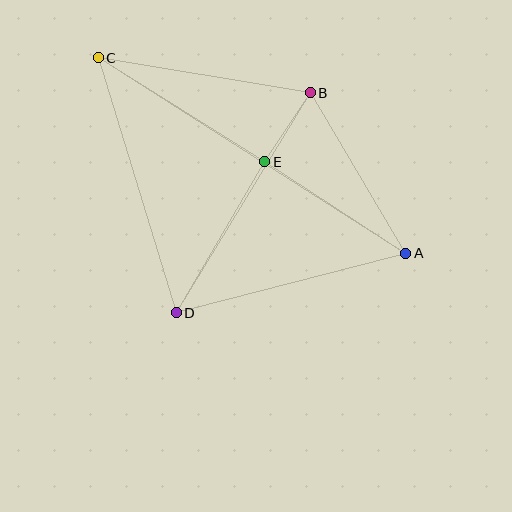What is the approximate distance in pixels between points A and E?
The distance between A and E is approximately 168 pixels.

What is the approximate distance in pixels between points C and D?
The distance between C and D is approximately 267 pixels.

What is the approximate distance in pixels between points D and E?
The distance between D and E is approximately 175 pixels.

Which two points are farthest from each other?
Points A and C are farthest from each other.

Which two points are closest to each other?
Points B and E are closest to each other.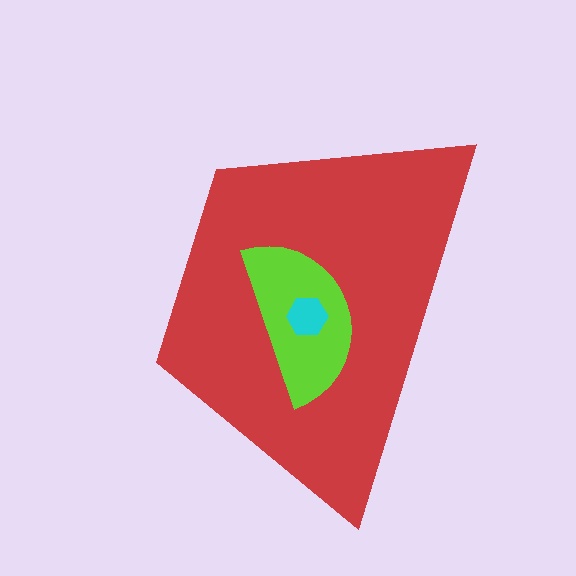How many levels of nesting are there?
3.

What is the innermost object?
The cyan hexagon.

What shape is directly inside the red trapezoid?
The lime semicircle.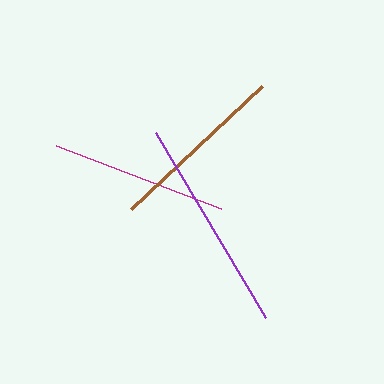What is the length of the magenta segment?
The magenta segment is approximately 177 pixels long.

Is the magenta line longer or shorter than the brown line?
The brown line is longer than the magenta line.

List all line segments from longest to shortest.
From longest to shortest: purple, brown, magenta.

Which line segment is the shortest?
The magenta line is the shortest at approximately 177 pixels.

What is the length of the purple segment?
The purple segment is approximately 215 pixels long.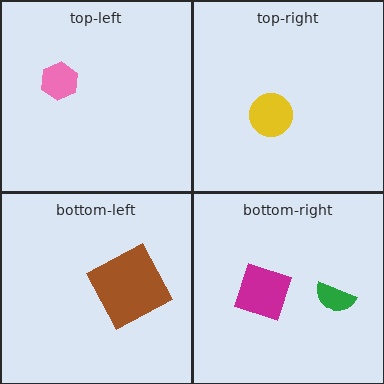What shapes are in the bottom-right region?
The green semicircle, the magenta diamond.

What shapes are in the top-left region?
The pink hexagon.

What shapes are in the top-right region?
The yellow circle.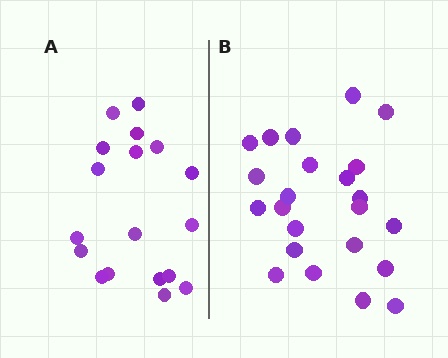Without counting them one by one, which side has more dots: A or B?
Region B (the right region) has more dots.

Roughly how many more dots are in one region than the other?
Region B has about 5 more dots than region A.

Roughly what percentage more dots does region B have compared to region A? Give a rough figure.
About 30% more.